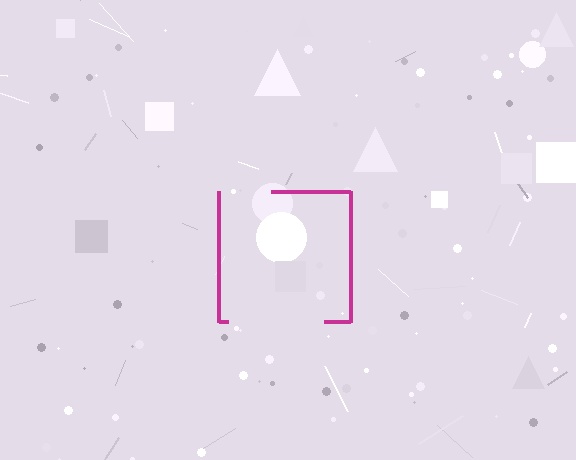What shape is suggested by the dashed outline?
The dashed outline suggests a square.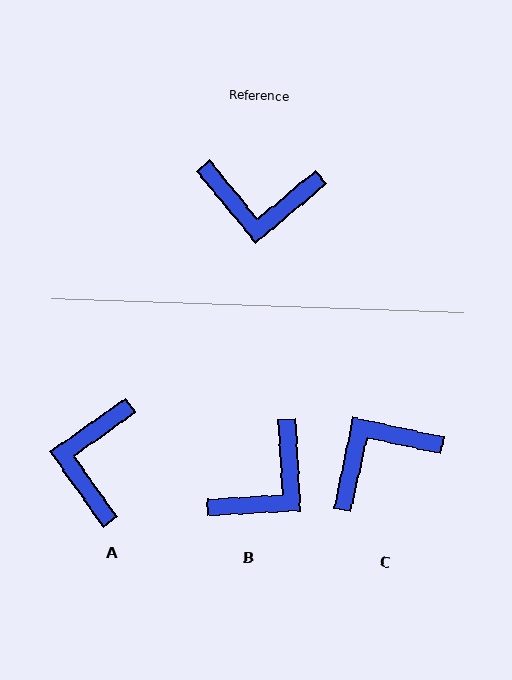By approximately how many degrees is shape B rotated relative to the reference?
Approximately 53 degrees counter-clockwise.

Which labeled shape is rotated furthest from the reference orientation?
C, about 142 degrees away.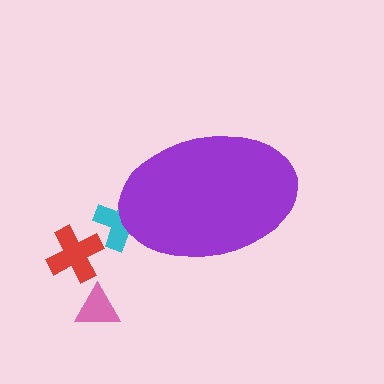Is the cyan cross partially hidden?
Yes, the cyan cross is partially hidden behind the purple ellipse.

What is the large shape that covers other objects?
A purple ellipse.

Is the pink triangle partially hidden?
No, the pink triangle is fully visible.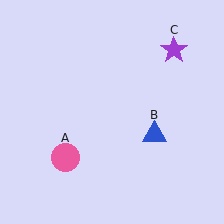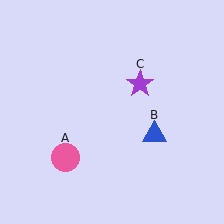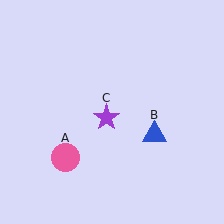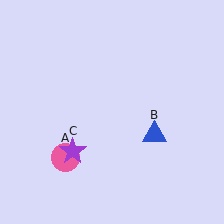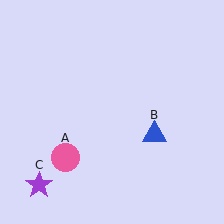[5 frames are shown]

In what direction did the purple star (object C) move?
The purple star (object C) moved down and to the left.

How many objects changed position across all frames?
1 object changed position: purple star (object C).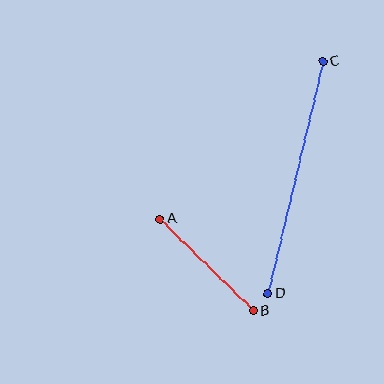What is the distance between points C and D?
The distance is approximately 238 pixels.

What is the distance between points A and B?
The distance is approximately 131 pixels.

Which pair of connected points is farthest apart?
Points C and D are farthest apart.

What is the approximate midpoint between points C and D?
The midpoint is at approximately (295, 178) pixels.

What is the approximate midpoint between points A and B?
The midpoint is at approximately (207, 265) pixels.